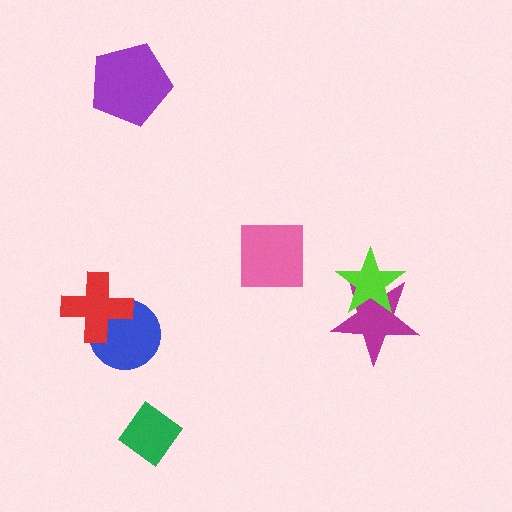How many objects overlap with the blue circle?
1 object overlaps with the blue circle.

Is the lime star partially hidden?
No, no other shape covers it.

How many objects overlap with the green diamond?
0 objects overlap with the green diamond.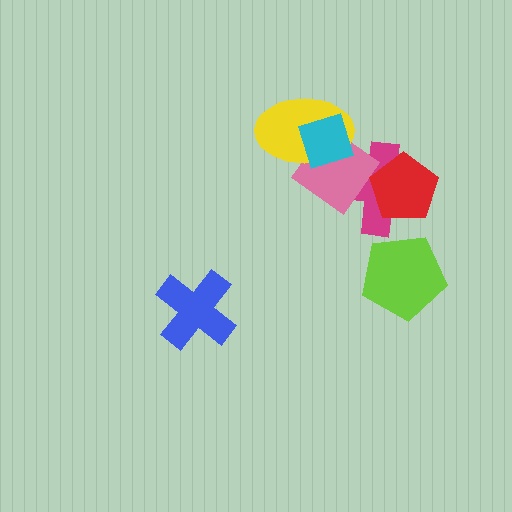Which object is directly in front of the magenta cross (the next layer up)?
The pink diamond is directly in front of the magenta cross.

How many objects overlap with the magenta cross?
2 objects overlap with the magenta cross.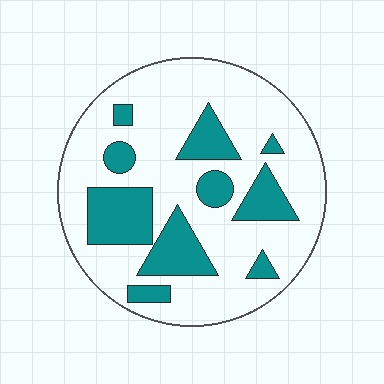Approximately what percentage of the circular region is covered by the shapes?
Approximately 25%.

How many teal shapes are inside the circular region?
10.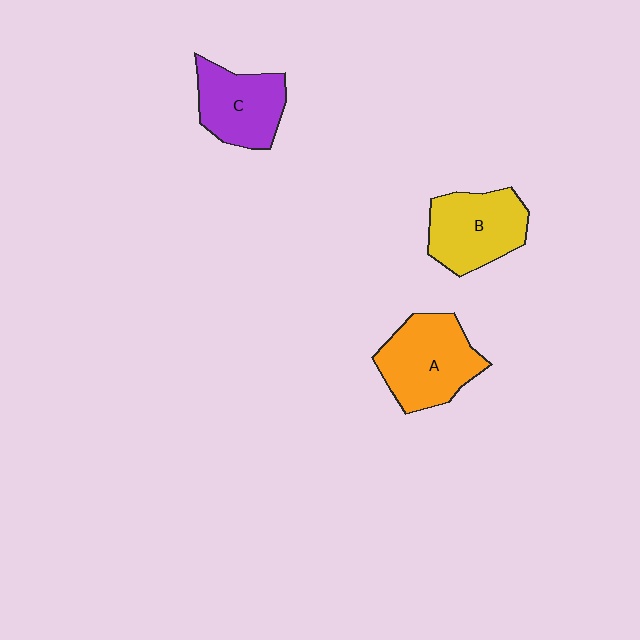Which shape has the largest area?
Shape A (orange).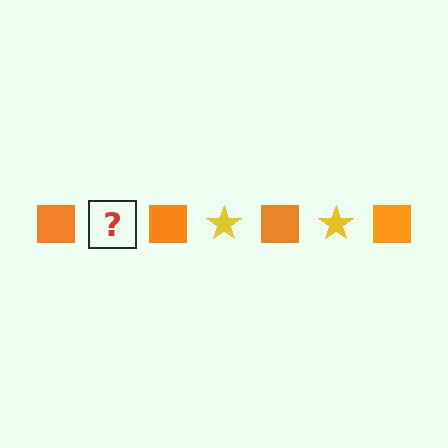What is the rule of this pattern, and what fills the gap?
The rule is that the pattern alternates between orange square and yellow star. The gap should be filled with a yellow star.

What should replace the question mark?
The question mark should be replaced with a yellow star.